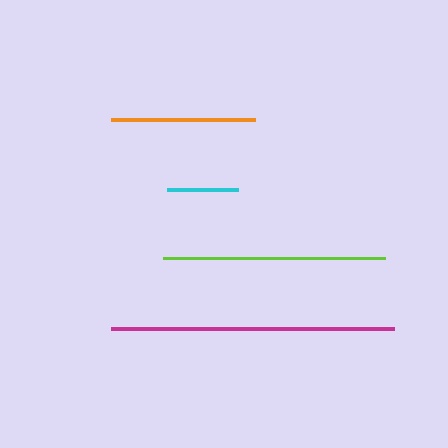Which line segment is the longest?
The magenta line is the longest at approximately 283 pixels.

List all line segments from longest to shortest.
From longest to shortest: magenta, lime, orange, cyan.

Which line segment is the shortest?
The cyan line is the shortest at approximately 72 pixels.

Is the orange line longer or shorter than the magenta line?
The magenta line is longer than the orange line.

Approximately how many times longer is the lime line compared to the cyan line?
The lime line is approximately 3.1 times the length of the cyan line.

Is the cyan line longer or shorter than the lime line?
The lime line is longer than the cyan line.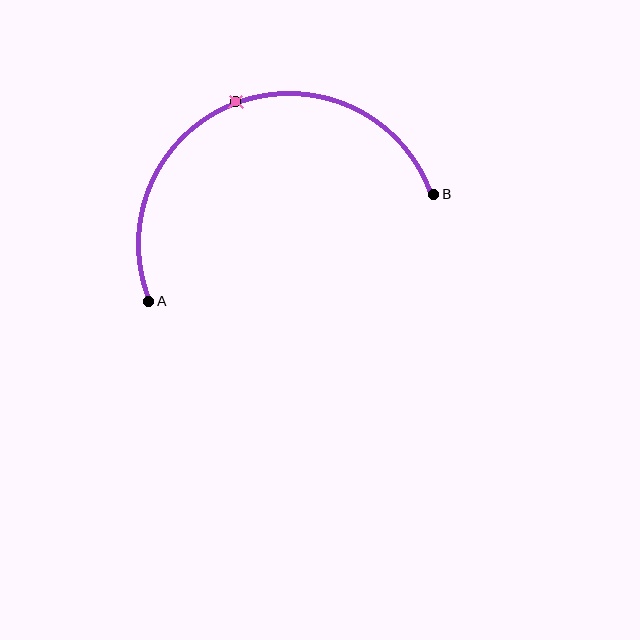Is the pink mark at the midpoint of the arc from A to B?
Yes. The pink mark lies on the arc at equal arc-length from both A and B — it is the arc midpoint.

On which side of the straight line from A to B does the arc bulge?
The arc bulges above the straight line connecting A and B.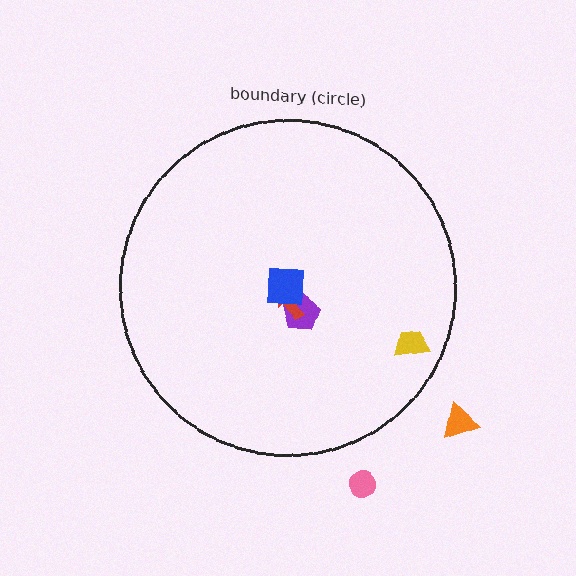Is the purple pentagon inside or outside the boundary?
Inside.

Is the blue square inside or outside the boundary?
Inside.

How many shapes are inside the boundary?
4 inside, 2 outside.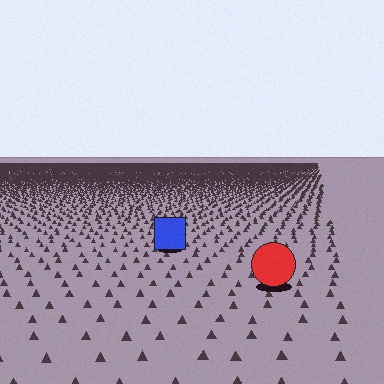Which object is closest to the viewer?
The red circle is closest. The texture marks near it are larger and more spread out.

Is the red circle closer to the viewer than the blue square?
Yes. The red circle is closer — you can tell from the texture gradient: the ground texture is coarser near it.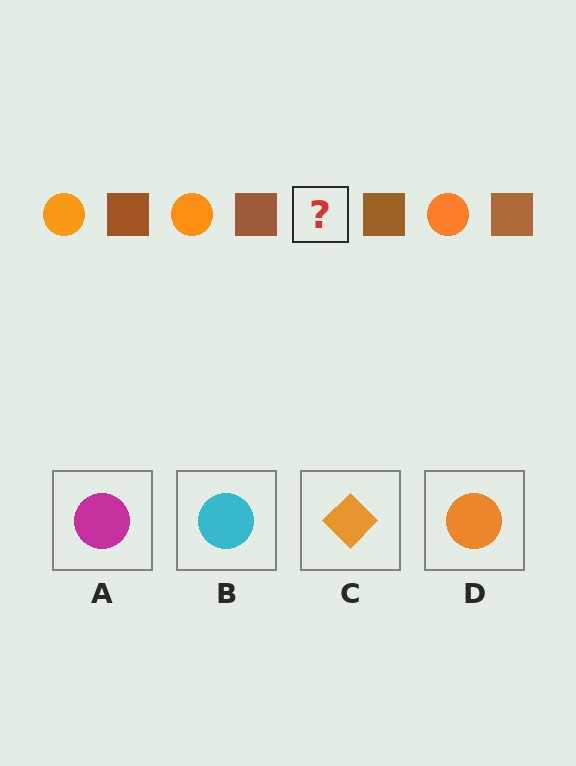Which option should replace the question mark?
Option D.